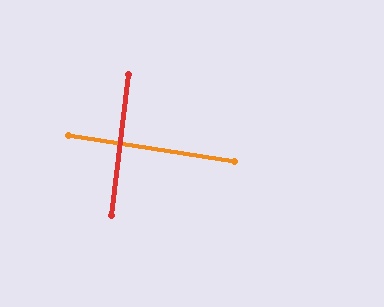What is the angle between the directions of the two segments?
Approximately 88 degrees.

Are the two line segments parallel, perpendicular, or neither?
Perpendicular — they meet at approximately 88°.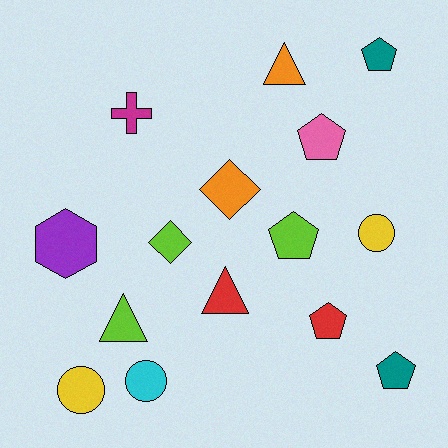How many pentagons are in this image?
There are 5 pentagons.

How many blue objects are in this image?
There are no blue objects.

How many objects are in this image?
There are 15 objects.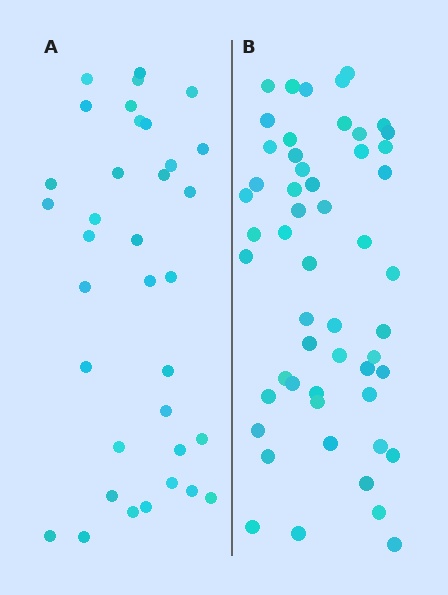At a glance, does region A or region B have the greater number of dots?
Region B (the right region) has more dots.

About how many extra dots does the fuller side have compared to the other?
Region B has approximately 20 more dots than region A.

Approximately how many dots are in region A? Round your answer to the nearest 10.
About 40 dots. (The exact count is 35, which rounds to 40.)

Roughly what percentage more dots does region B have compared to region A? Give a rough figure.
About 50% more.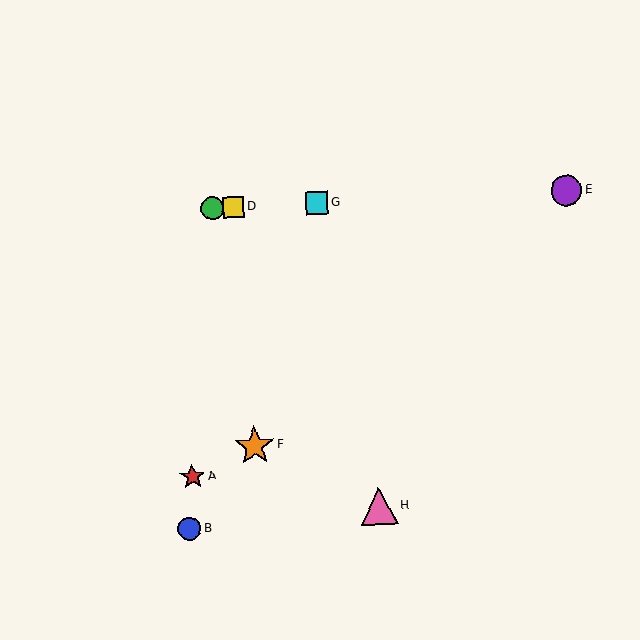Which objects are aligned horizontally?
Objects C, D, E, G are aligned horizontally.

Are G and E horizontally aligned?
Yes, both are at y≈203.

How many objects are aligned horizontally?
4 objects (C, D, E, G) are aligned horizontally.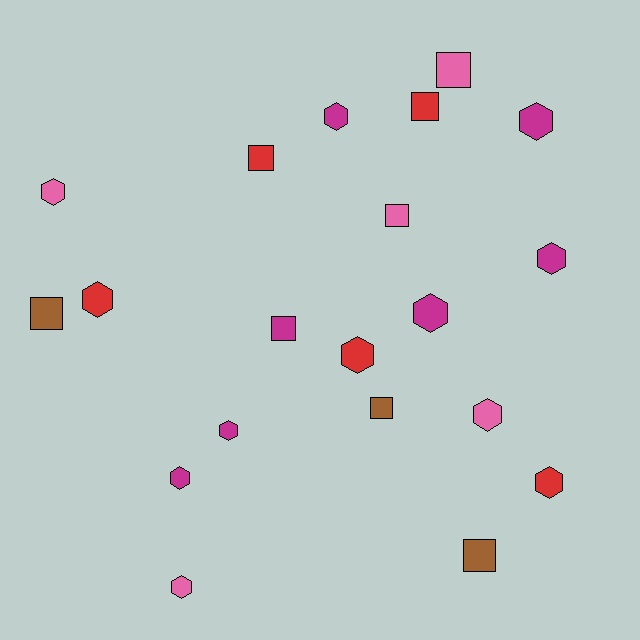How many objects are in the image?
There are 20 objects.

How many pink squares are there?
There are 2 pink squares.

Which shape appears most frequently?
Hexagon, with 12 objects.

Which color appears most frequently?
Magenta, with 7 objects.